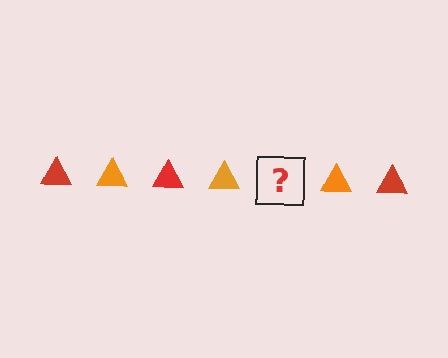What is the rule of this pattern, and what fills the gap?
The rule is that the pattern cycles through red, orange triangles. The gap should be filled with a red triangle.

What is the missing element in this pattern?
The missing element is a red triangle.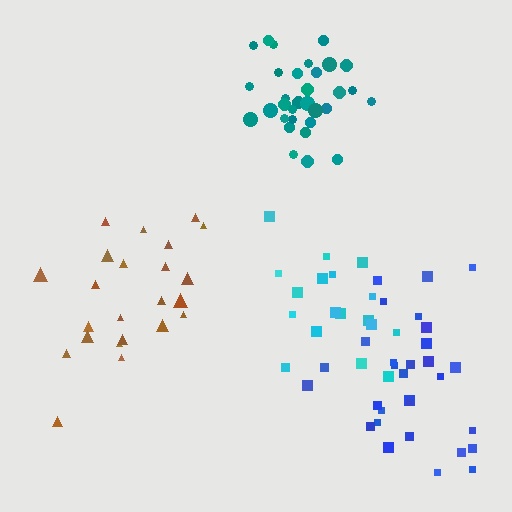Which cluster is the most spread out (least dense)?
Brown.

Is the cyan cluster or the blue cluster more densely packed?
Blue.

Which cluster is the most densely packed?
Teal.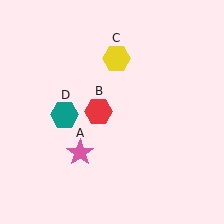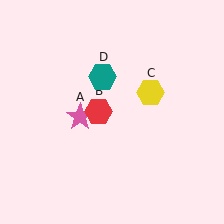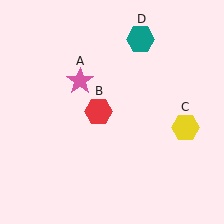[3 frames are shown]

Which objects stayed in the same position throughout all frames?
Red hexagon (object B) remained stationary.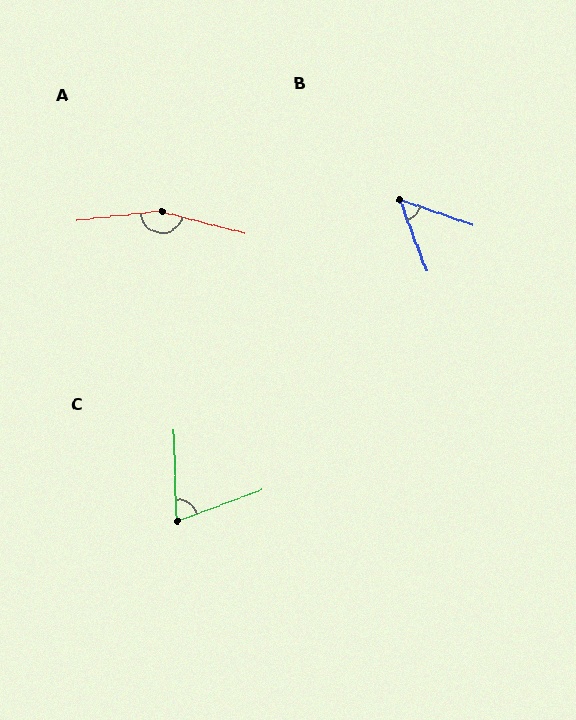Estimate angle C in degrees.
Approximately 71 degrees.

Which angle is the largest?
A, at approximately 159 degrees.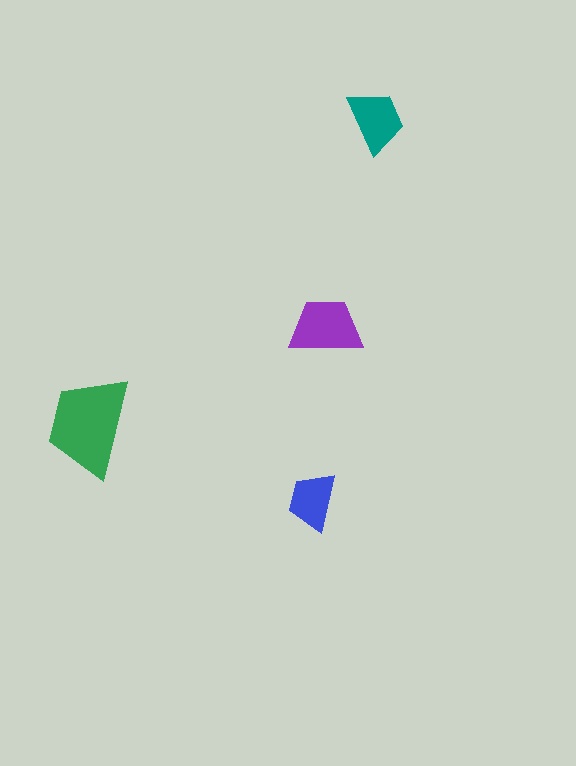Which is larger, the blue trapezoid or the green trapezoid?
The green one.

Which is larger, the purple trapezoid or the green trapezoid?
The green one.